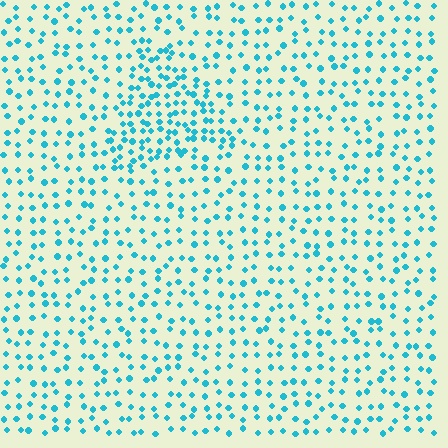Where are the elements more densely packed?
The elements are more densely packed inside the triangle boundary.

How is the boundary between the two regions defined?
The boundary is defined by a change in element density (approximately 1.9x ratio). All elements are the same color, size, and shape.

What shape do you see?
I see a triangle.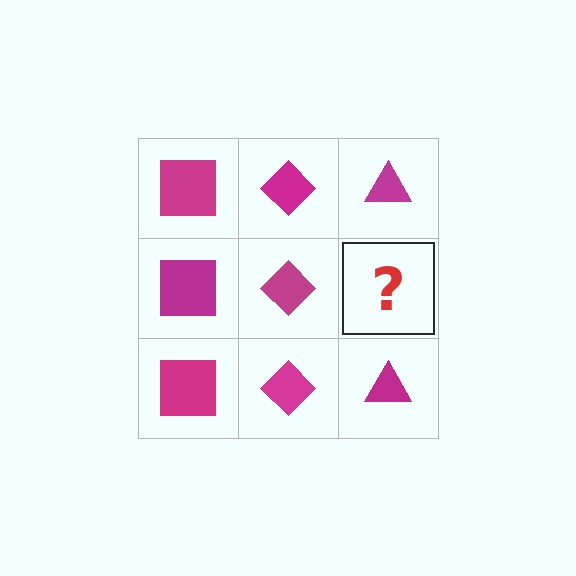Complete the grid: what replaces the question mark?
The question mark should be replaced with a magenta triangle.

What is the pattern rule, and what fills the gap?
The rule is that each column has a consistent shape. The gap should be filled with a magenta triangle.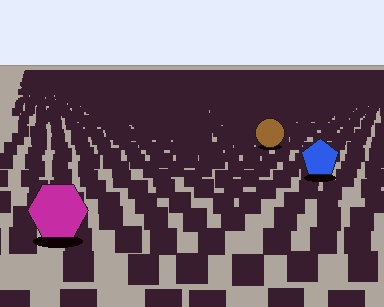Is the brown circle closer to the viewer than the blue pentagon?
No. The blue pentagon is closer — you can tell from the texture gradient: the ground texture is coarser near it.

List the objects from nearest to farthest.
From nearest to farthest: the magenta hexagon, the blue pentagon, the brown circle.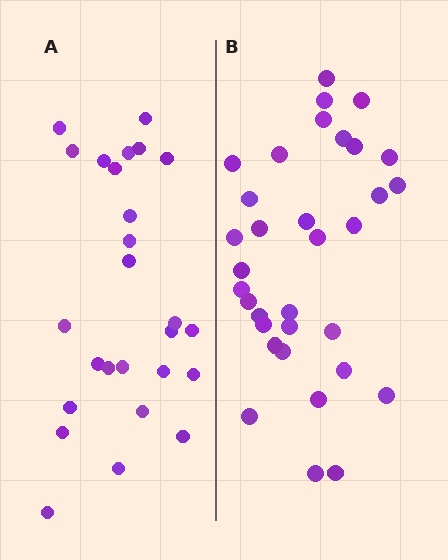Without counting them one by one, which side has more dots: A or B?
Region B (the right region) has more dots.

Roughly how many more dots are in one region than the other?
Region B has roughly 8 or so more dots than region A.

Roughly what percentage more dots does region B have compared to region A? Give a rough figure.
About 25% more.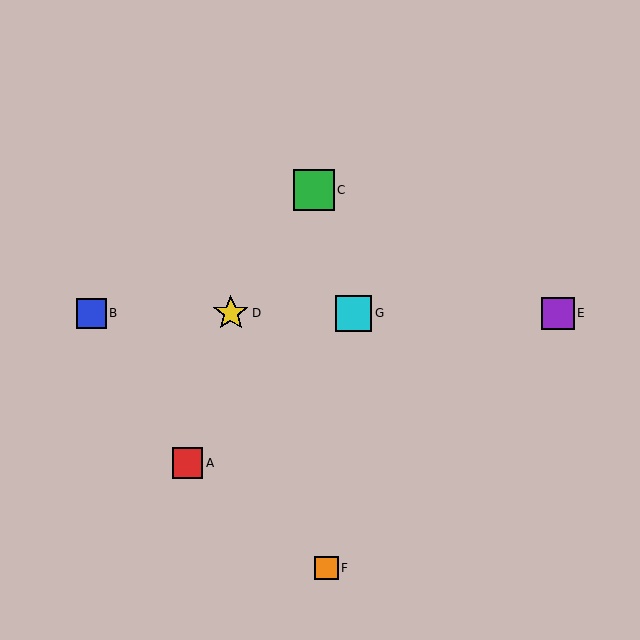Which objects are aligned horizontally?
Objects B, D, E, G are aligned horizontally.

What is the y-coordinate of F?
Object F is at y≈568.